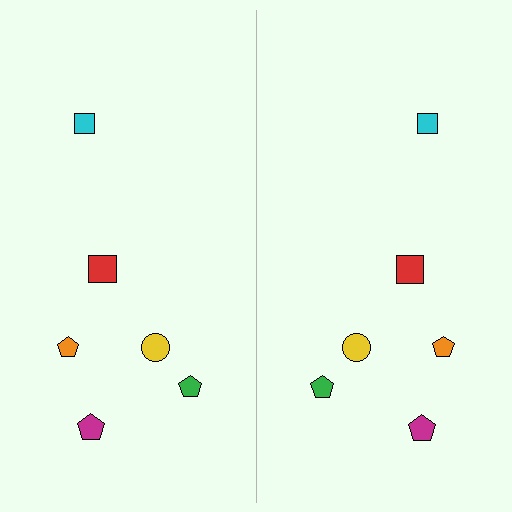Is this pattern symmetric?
Yes, this pattern has bilateral (reflection) symmetry.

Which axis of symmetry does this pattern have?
The pattern has a vertical axis of symmetry running through the center of the image.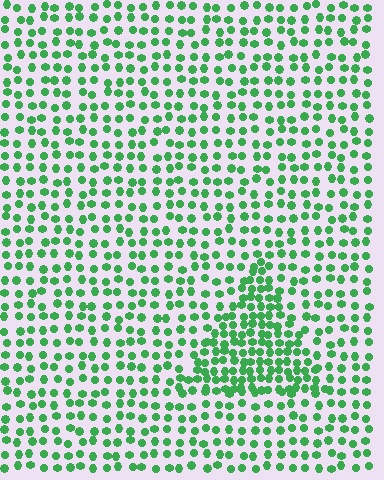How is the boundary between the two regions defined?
The boundary is defined by a change in element density (approximately 1.9x ratio). All elements are the same color, size, and shape.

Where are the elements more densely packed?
The elements are more densely packed inside the triangle boundary.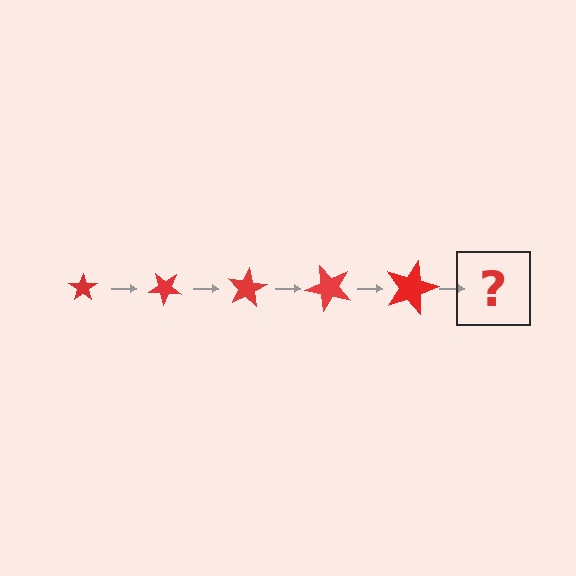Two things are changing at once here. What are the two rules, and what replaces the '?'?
The two rules are that the star grows larger each step and it rotates 40 degrees each step. The '?' should be a star, larger than the previous one and rotated 200 degrees from the start.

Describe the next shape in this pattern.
It should be a star, larger than the previous one and rotated 200 degrees from the start.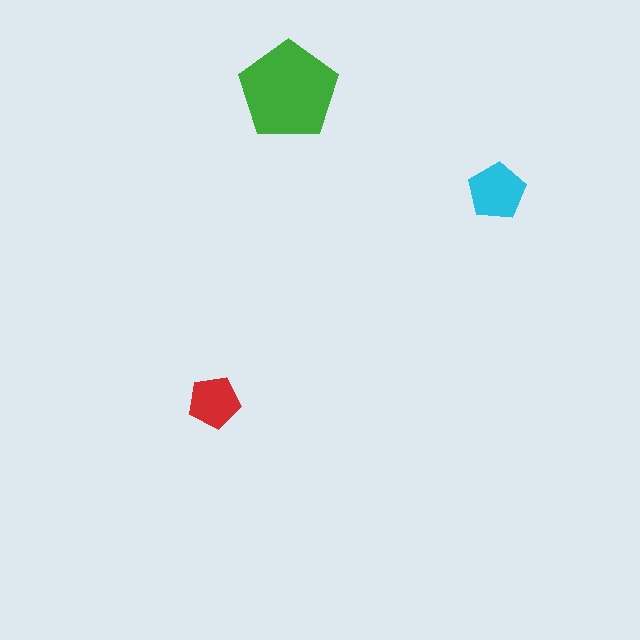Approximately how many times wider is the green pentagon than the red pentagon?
About 2 times wider.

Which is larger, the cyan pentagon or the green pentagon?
The green one.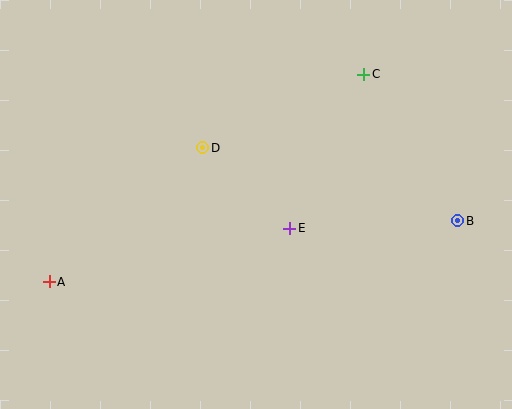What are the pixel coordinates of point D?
Point D is at (203, 148).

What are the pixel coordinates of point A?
Point A is at (50, 282).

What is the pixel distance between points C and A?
The distance between C and A is 377 pixels.